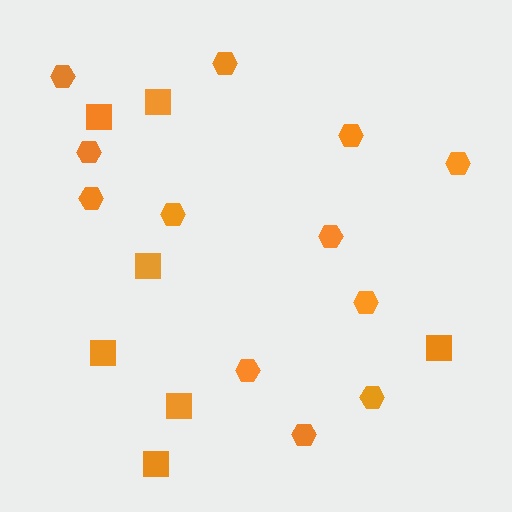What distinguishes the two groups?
There are 2 groups: one group of squares (7) and one group of hexagons (12).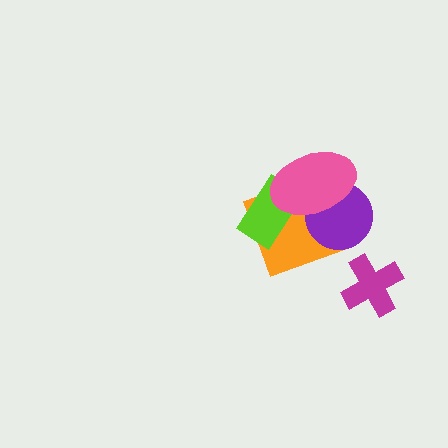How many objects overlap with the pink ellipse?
3 objects overlap with the pink ellipse.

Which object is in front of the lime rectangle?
The pink ellipse is in front of the lime rectangle.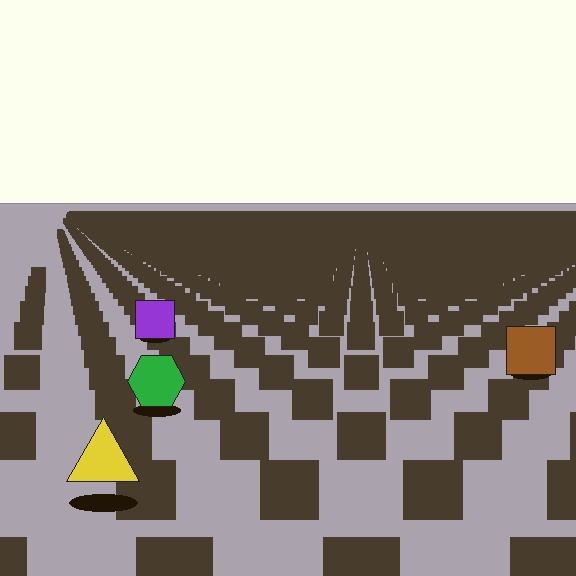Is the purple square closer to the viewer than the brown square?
No. The brown square is closer — you can tell from the texture gradient: the ground texture is coarser near it.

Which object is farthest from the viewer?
The purple square is farthest from the viewer. It appears smaller and the ground texture around it is denser.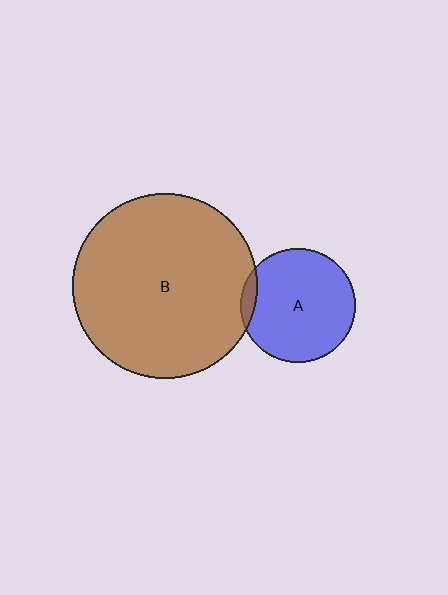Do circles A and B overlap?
Yes.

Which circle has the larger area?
Circle B (brown).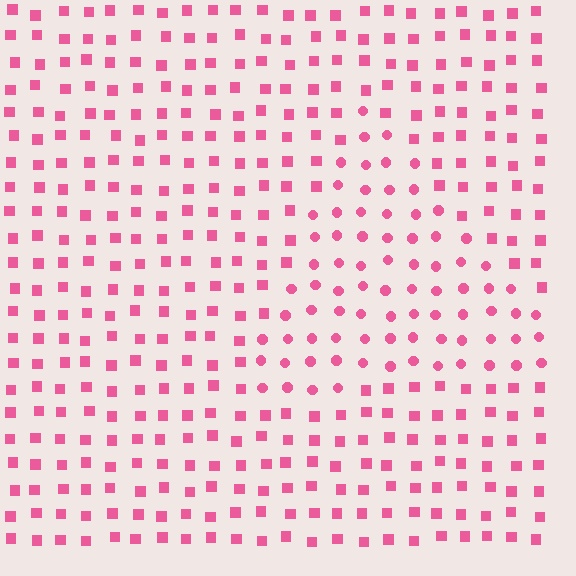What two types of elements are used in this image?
The image uses circles inside the triangle region and squares outside it.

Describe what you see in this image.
The image is filled with small pink elements arranged in a uniform grid. A triangle-shaped region contains circles, while the surrounding area contains squares. The boundary is defined purely by the change in element shape.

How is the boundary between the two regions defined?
The boundary is defined by a change in element shape: circles inside vs. squares outside. All elements share the same color and spacing.